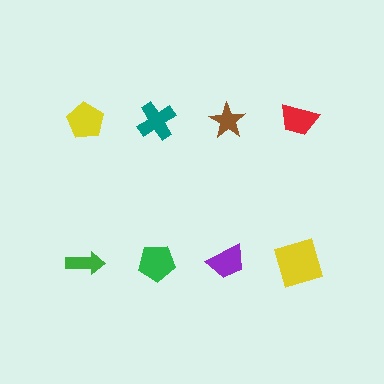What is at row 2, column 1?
A green arrow.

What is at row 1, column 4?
A red trapezoid.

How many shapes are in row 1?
4 shapes.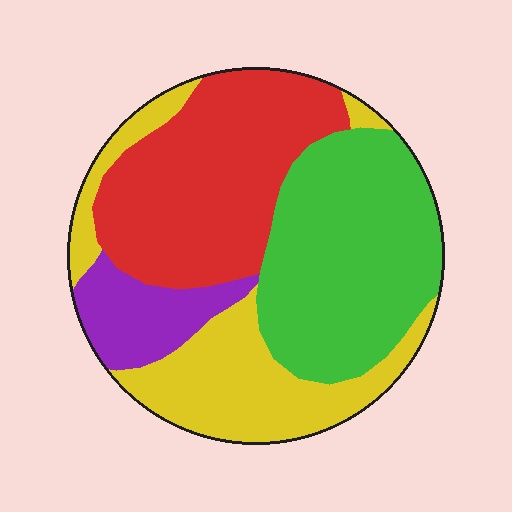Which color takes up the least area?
Purple, at roughly 10%.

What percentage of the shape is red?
Red covers roughly 30% of the shape.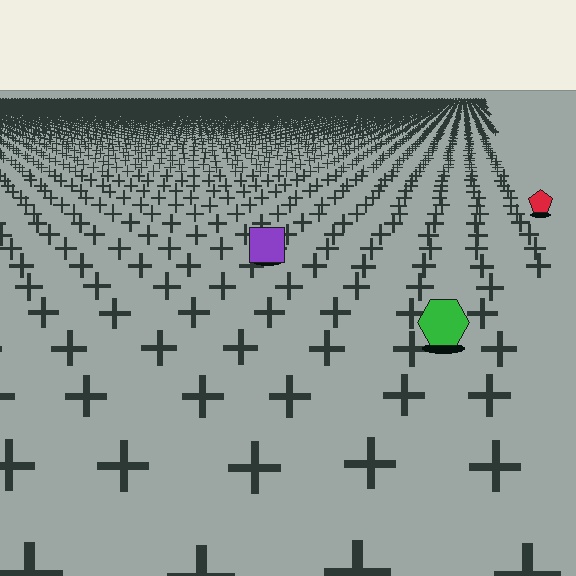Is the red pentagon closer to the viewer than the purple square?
No. The purple square is closer — you can tell from the texture gradient: the ground texture is coarser near it.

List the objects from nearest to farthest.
From nearest to farthest: the green hexagon, the purple square, the red pentagon.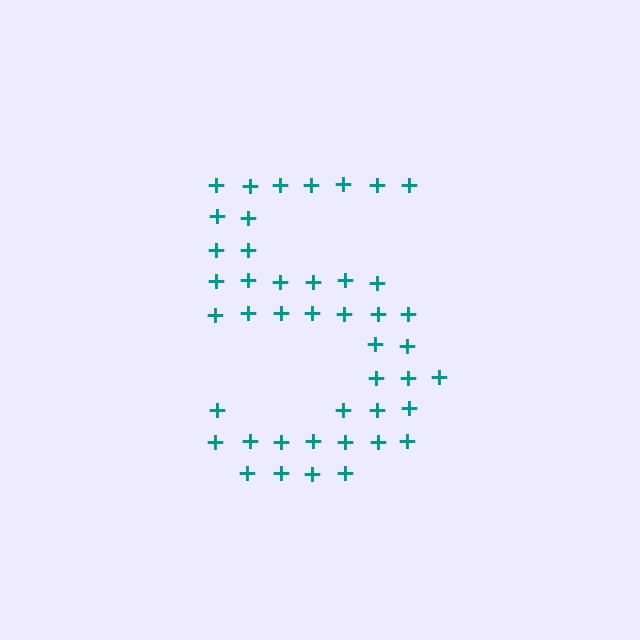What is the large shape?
The large shape is the digit 5.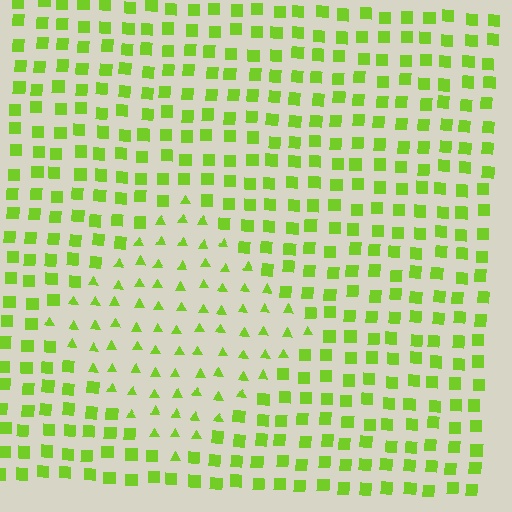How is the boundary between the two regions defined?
The boundary is defined by a change in element shape: triangles inside vs. squares outside. All elements share the same color and spacing.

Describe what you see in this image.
The image is filled with small lime elements arranged in a uniform grid. A diamond-shaped region contains triangles, while the surrounding area contains squares. The boundary is defined purely by the change in element shape.